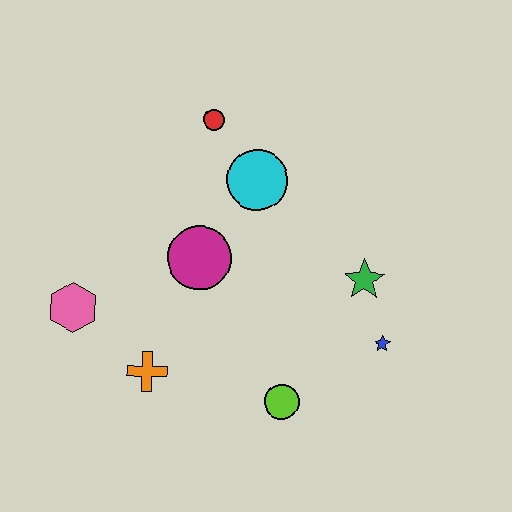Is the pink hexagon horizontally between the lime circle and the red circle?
No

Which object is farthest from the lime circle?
The red circle is farthest from the lime circle.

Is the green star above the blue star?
Yes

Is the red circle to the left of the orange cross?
No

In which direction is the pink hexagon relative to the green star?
The pink hexagon is to the left of the green star.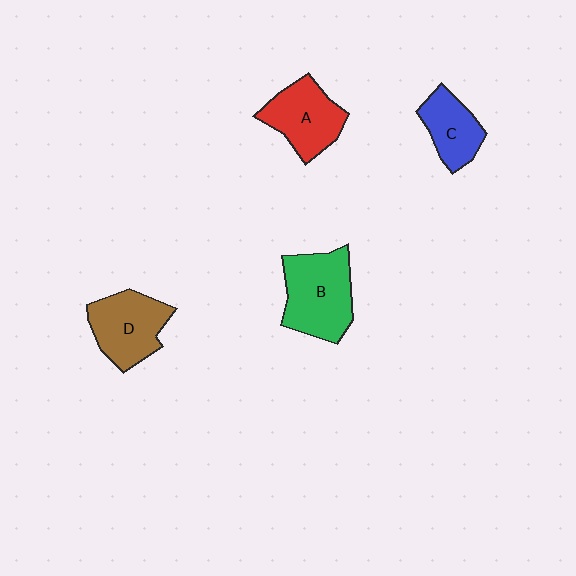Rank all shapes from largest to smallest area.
From largest to smallest: B (green), D (brown), A (red), C (blue).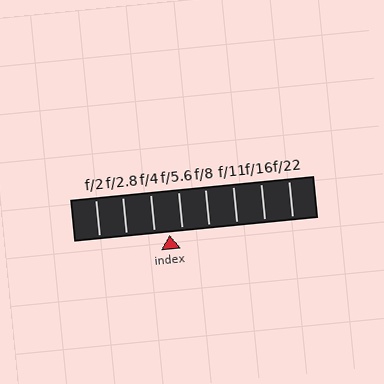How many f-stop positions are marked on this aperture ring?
There are 8 f-stop positions marked.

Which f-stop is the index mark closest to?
The index mark is closest to f/5.6.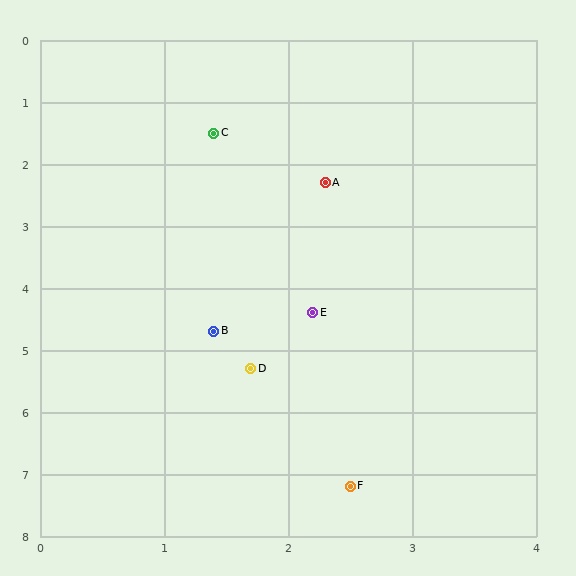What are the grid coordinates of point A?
Point A is at approximately (2.3, 2.3).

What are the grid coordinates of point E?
Point E is at approximately (2.2, 4.4).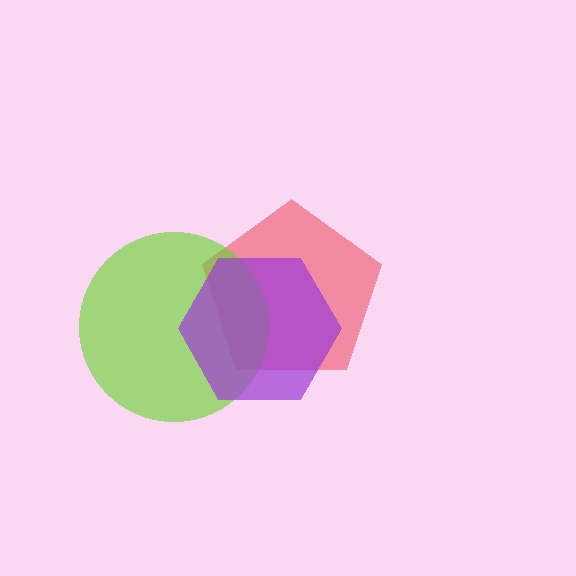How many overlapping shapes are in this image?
There are 3 overlapping shapes in the image.